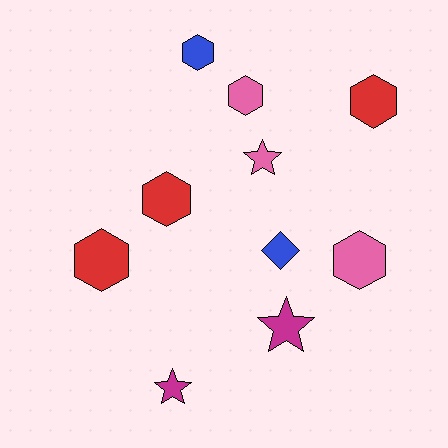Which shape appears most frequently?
Hexagon, with 6 objects.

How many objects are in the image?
There are 10 objects.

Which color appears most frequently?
Red, with 3 objects.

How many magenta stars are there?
There are 2 magenta stars.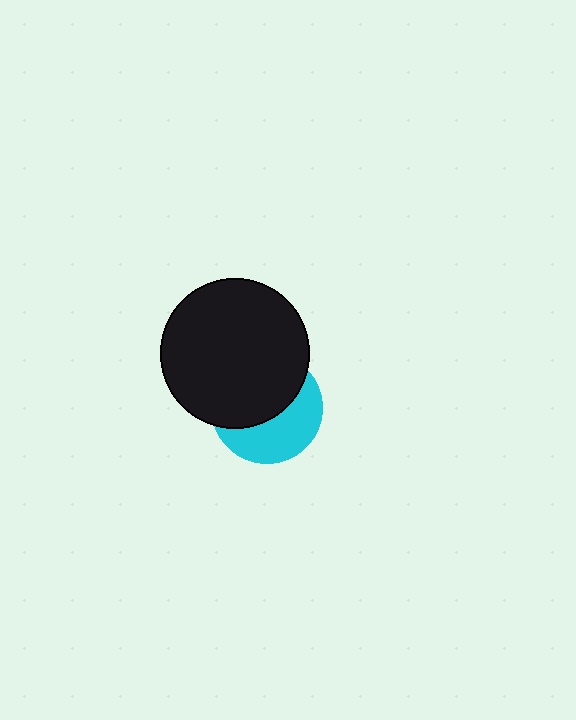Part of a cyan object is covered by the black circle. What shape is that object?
It is a circle.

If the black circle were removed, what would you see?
You would see the complete cyan circle.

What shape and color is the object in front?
The object in front is a black circle.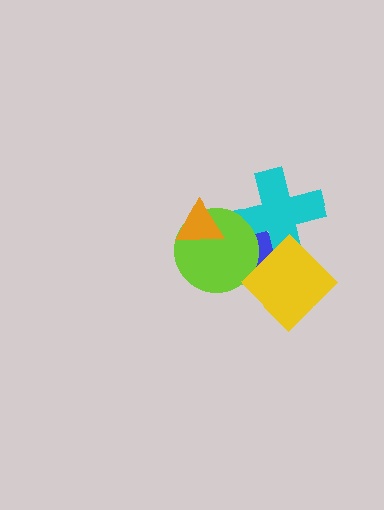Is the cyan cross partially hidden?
Yes, it is partially covered by another shape.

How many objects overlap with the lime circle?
4 objects overlap with the lime circle.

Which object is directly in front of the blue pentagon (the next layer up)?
The cyan cross is directly in front of the blue pentagon.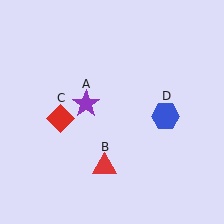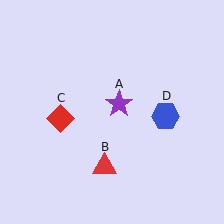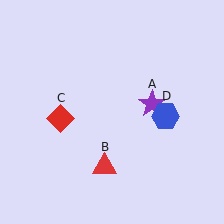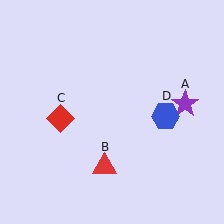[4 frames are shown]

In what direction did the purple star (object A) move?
The purple star (object A) moved right.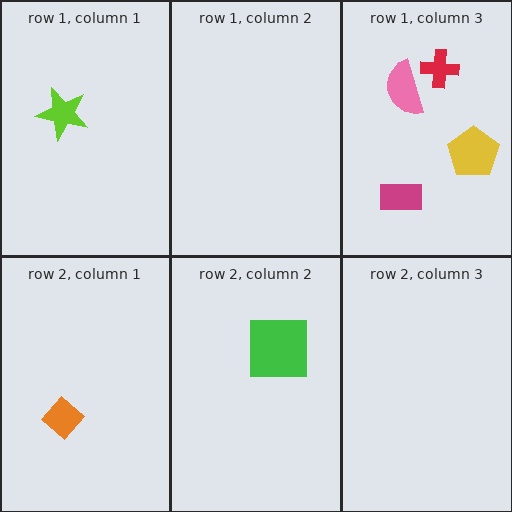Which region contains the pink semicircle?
The row 1, column 3 region.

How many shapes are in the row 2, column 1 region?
1.